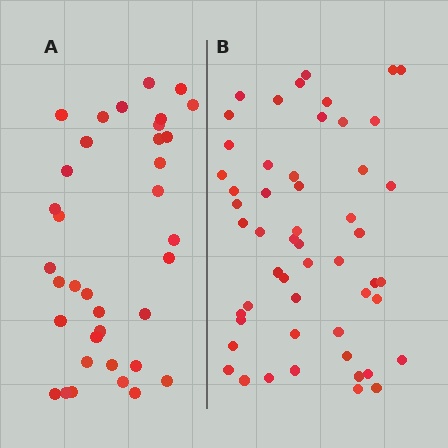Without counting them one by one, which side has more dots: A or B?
Region B (the right region) has more dots.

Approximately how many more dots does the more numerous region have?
Region B has approximately 15 more dots than region A.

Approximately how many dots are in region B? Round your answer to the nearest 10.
About 50 dots. (The exact count is 53, which rounds to 50.)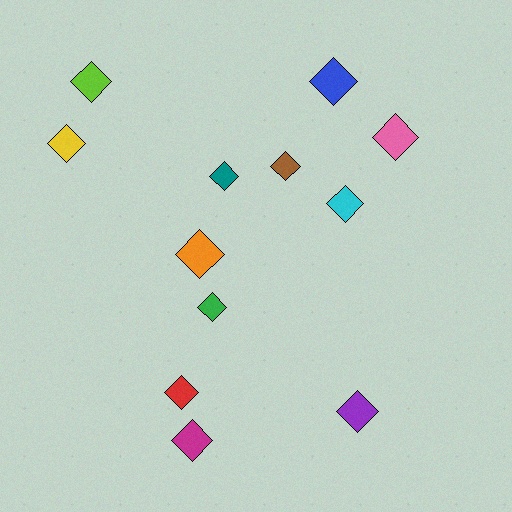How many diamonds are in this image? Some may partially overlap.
There are 12 diamonds.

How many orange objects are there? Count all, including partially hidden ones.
There is 1 orange object.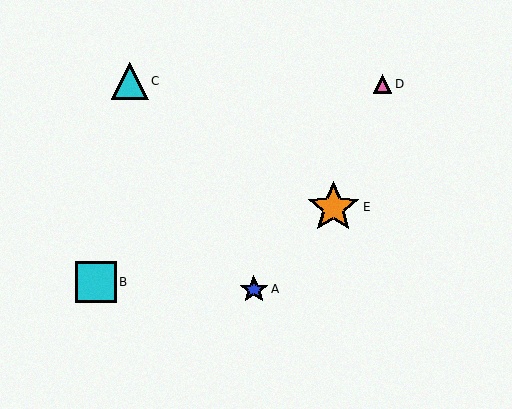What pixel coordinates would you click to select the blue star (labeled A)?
Click at (254, 289) to select the blue star A.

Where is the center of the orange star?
The center of the orange star is at (333, 207).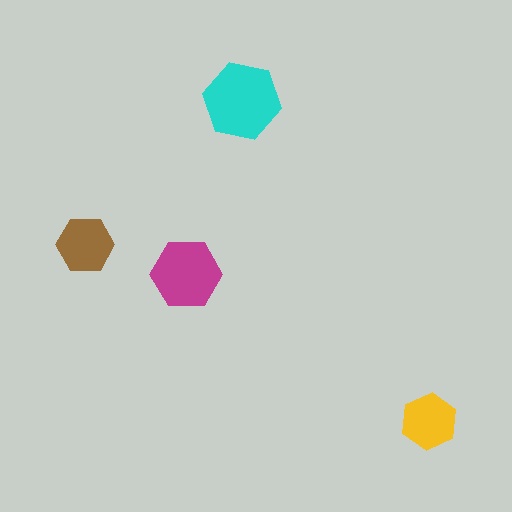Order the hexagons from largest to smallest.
the cyan one, the magenta one, the brown one, the yellow one.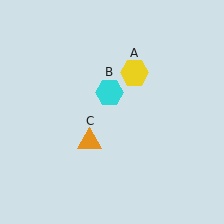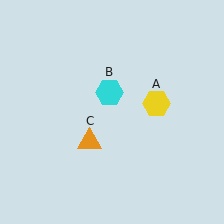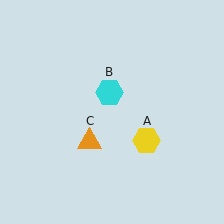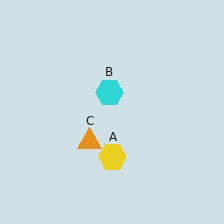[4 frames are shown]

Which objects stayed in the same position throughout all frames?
Cyan hexagon (object B) and orange triangle (object C) remained stationary.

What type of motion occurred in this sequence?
The yellow hexagon (object A) rotated clockwise around the center of the scene.